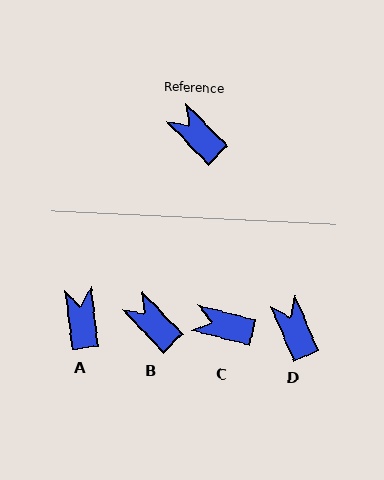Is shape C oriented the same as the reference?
No, it is off by about 32 degrees.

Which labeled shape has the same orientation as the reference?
B.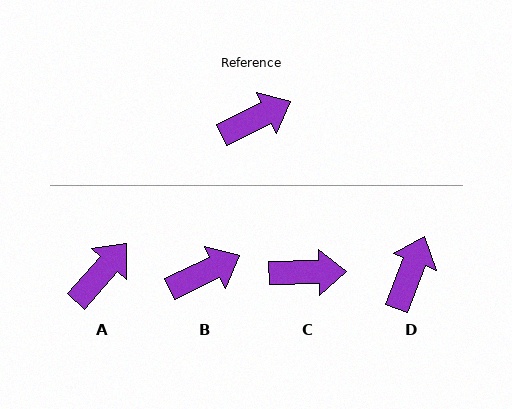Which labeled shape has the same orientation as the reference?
B.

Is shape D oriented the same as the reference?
No, it is off by about 43 degrees.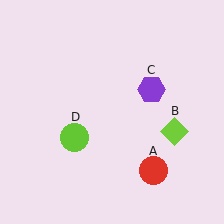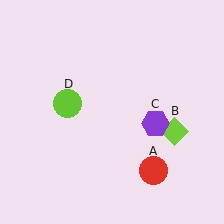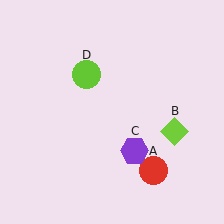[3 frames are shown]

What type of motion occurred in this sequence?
The purple hexagon (object C), lime circle (object D) rotated clockwise around the center of the scene.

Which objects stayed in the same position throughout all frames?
Red circle (object A) and lime diamond (object B) remained stationary.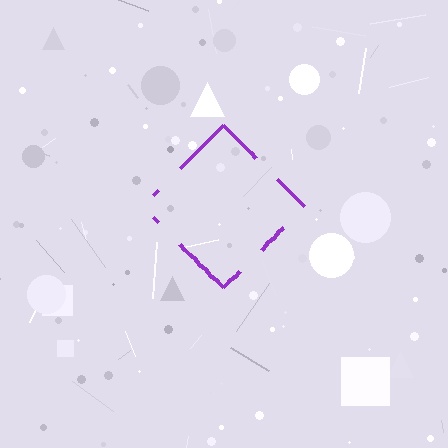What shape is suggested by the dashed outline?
The dashed outline suggests a diamond.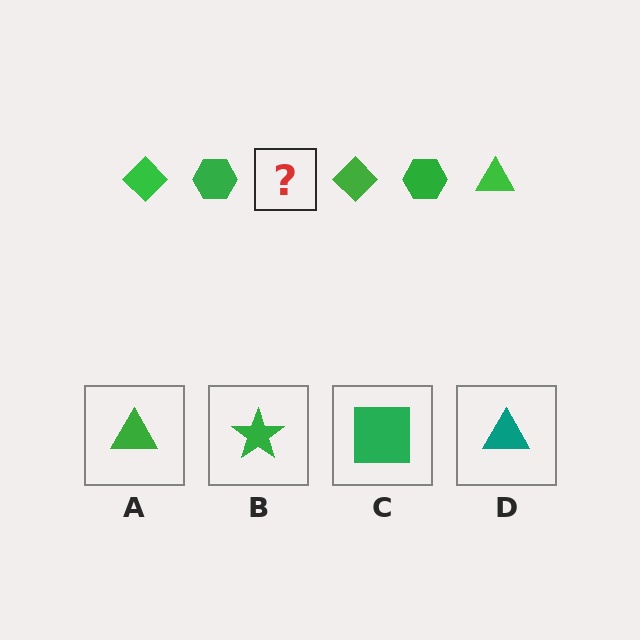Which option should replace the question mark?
Option A.